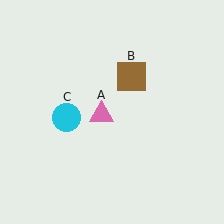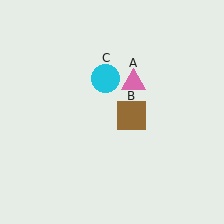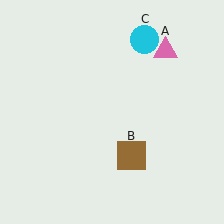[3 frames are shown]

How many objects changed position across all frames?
3 objects changed position: pink triangle (object A), brown square (object B), cyan circle (object C).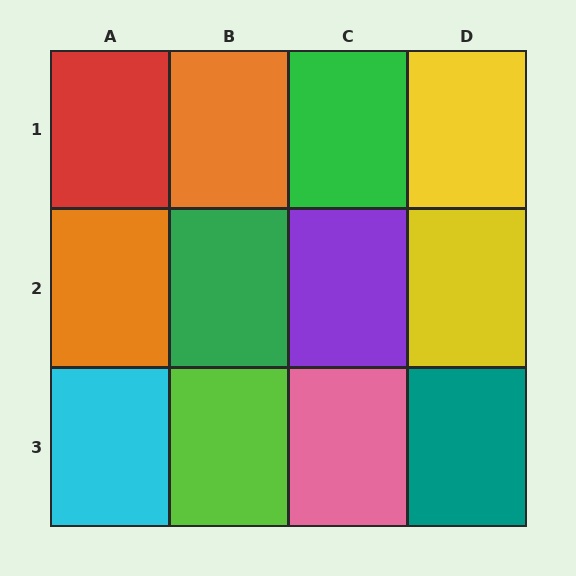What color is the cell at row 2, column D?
Yellow.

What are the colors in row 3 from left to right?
Cyan, lime, pink, teal.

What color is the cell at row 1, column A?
Red.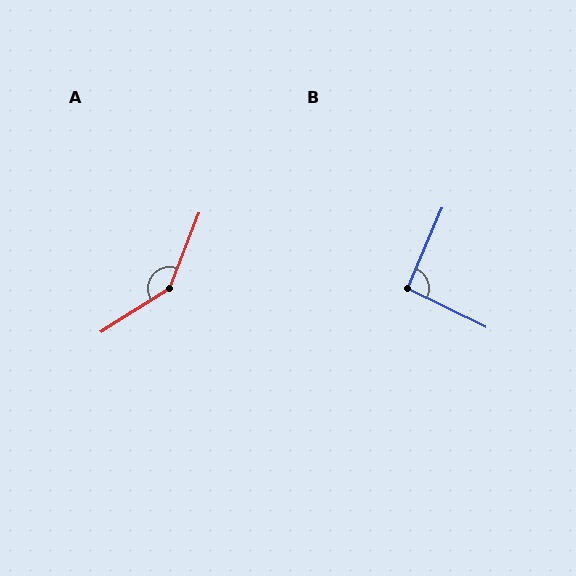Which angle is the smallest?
B, at approximately 92 degrees.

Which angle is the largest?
A, at approximately 144 degrees.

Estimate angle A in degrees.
Approximately 144 degrees.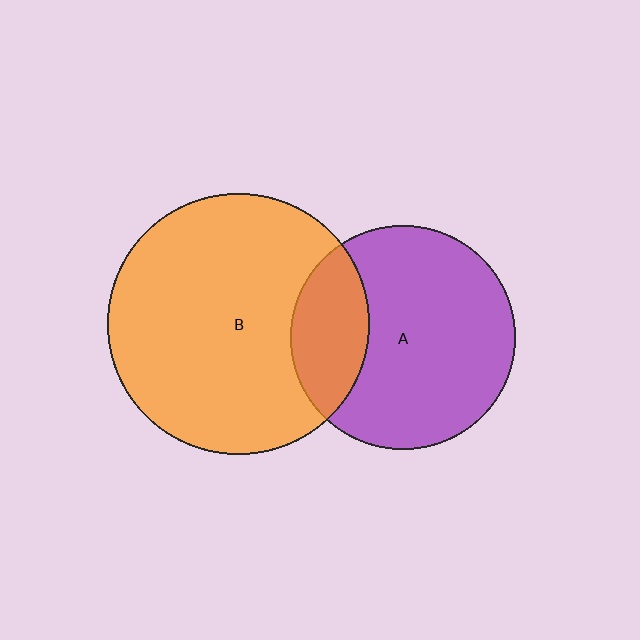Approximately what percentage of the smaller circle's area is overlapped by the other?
Approximately 25%.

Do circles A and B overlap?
Yes.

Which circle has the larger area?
Circle B (orange).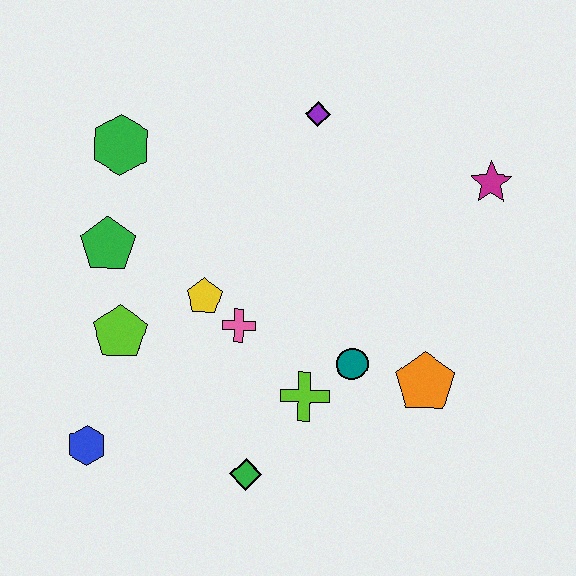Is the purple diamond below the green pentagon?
No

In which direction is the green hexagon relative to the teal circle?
The green hexagon is to the left of the teal circle.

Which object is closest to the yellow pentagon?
The pink cross is closest to the yellow pentagon.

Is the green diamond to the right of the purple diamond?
No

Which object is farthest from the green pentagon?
The magenta star is farthest from the green pentagon.